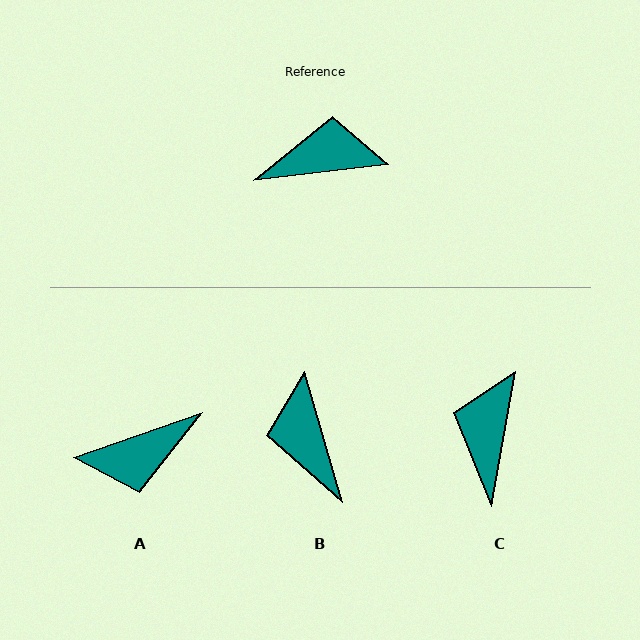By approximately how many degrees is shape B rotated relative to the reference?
Approximately 100 degrees counter-clockwise.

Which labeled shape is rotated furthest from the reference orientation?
A, about 168 degrees away.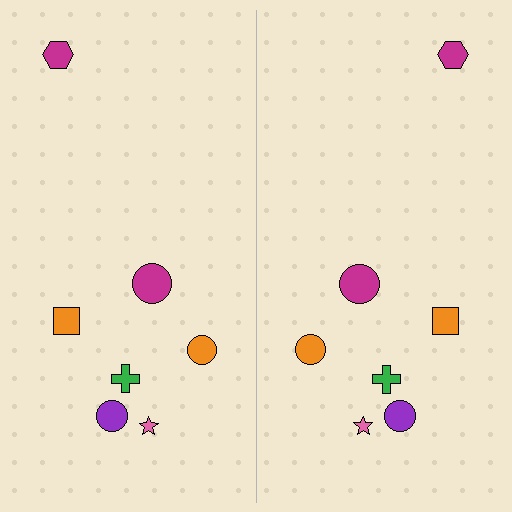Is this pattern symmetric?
Yes, this pattern has bilateral (reflection) symmetry.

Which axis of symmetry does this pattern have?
The pattern has a vertical axis of symmetry running through the center of the image.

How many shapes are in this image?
There are 14 shapes in this image.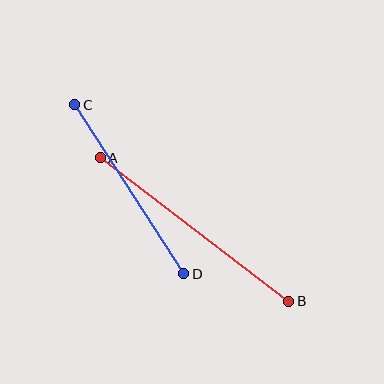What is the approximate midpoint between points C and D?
The midpoint is at approximately (129, 189) pixels.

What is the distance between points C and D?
The distance is approximately 201 pixels.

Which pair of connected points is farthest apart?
Points A and B are farthest apart.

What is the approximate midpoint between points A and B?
The midpoint is at approximately (195, 229) pixels.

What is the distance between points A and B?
The distance is approximately 237 pixels.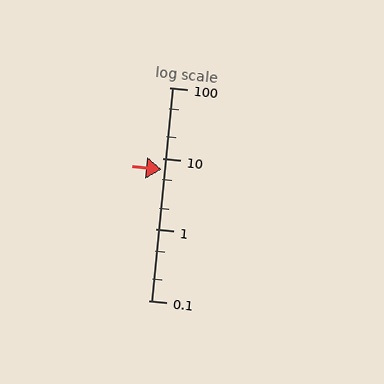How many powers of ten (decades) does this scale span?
The scale spans 3 decades, from 0.1 to 100.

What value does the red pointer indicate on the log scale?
The pointer indicates approximately 6.9.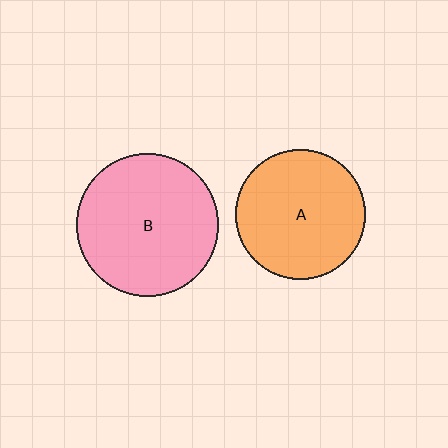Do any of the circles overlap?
No, none of the circles overlap.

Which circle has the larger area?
Circle B (pink).